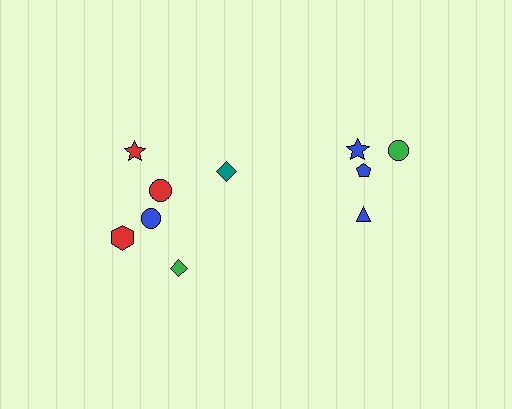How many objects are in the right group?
There are 4 objects.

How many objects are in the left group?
There are 6 objects.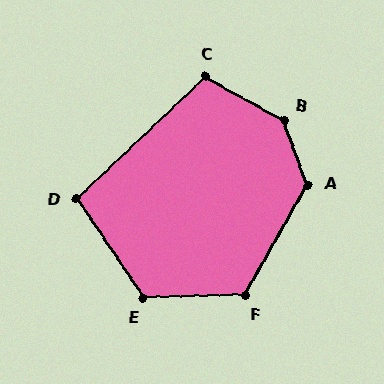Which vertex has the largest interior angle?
B, at approximately 140 degrees.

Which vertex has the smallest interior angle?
D, at approximately 99 degrees.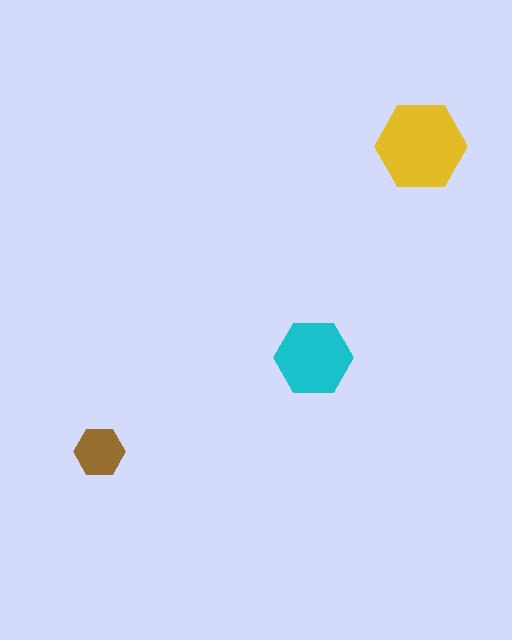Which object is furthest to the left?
The brown hexagon is leftmost.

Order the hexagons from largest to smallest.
the yellow one, the cyan one, the brown one.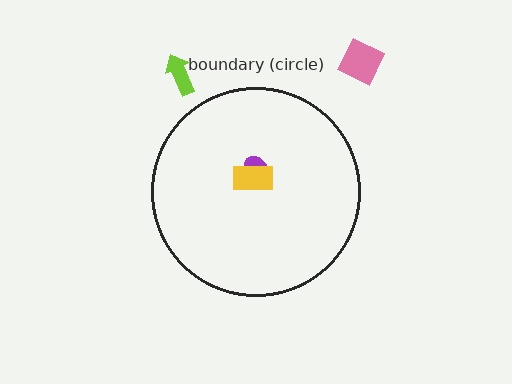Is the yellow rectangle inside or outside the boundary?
Inside.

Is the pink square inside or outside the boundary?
Outside.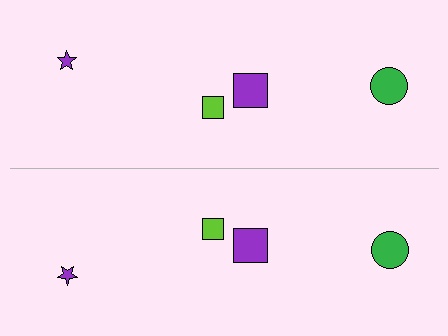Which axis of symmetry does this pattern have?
The pattern has a horizontal axis of symmetry running through the center of the image.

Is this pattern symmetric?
Yes, this pattern has bilateral (reflection) symmetry.